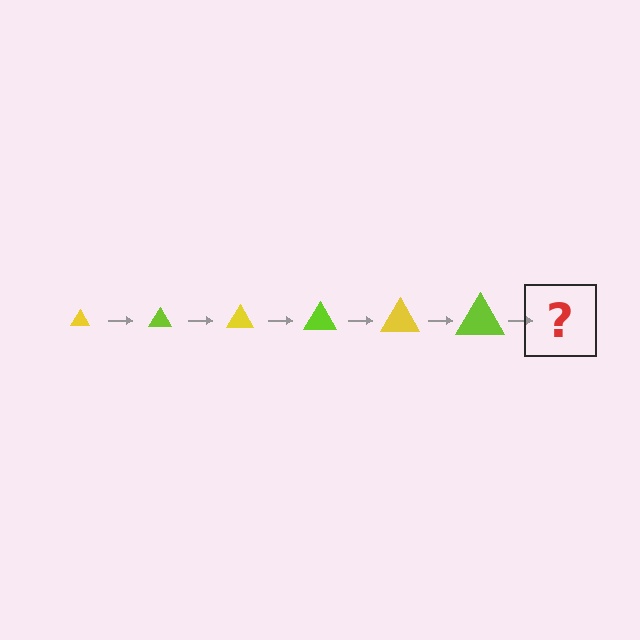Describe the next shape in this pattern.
It should be a yellow triangle, larger than the previous one.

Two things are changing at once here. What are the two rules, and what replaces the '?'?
The two rules are that the triangle grows larger each step and the color cycles through yellow and lime. The '?' should be a yellow triangle, larger than the previous one.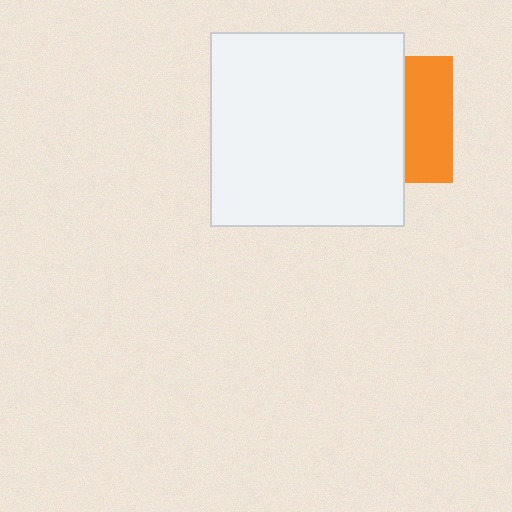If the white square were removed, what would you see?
You would see the complete orange square.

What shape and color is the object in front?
The object in front is a white square.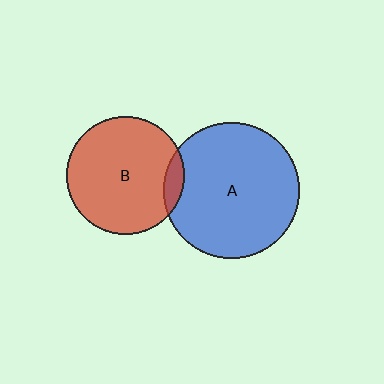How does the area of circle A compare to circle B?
Approximately 1.3 times.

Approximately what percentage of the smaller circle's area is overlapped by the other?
Approximately 10%.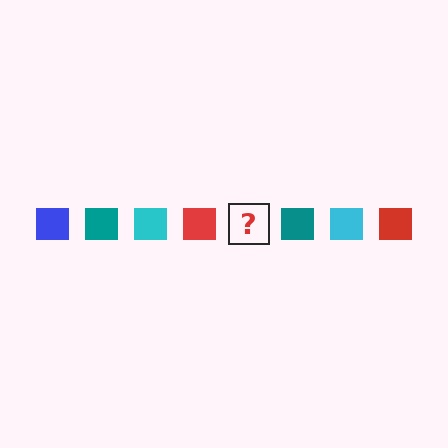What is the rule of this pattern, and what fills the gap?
The rule is that the pattern cycles through blue, teal, cyan, red squares. The gap should be filled with a blue square.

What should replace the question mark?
The question mark should be replaced with a blue square.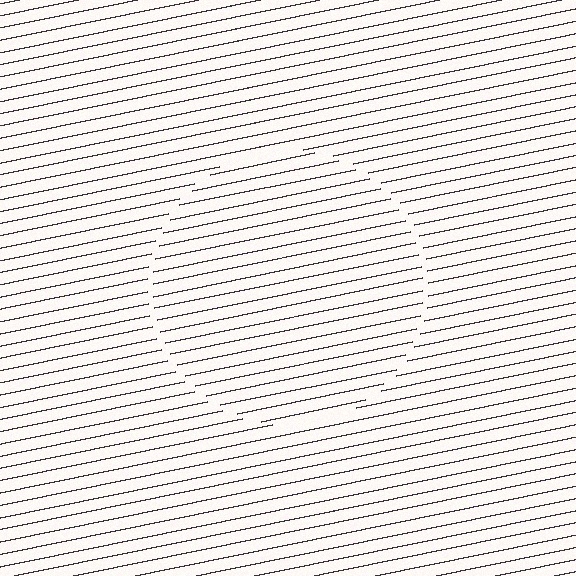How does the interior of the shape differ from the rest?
The interior of the shape contains the same grating, shifted by half a period — the contour is defined by the phase discontinuity where line-ends from the inner and outer gratings abut.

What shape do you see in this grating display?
An illusory circle. The interior of the shape contains the same grating, shifted by half a period — the contour is defined by the phase discontinuity where line-ends from the inner and outer gratings abut.